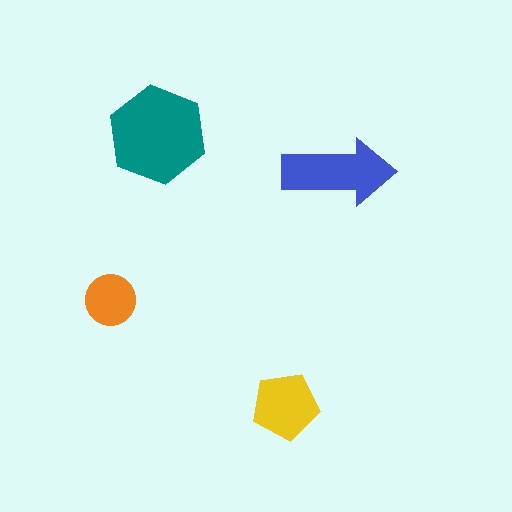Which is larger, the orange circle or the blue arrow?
The blue arrow.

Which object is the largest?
The teal hexagon.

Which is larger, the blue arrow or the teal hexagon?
The teal hexagon.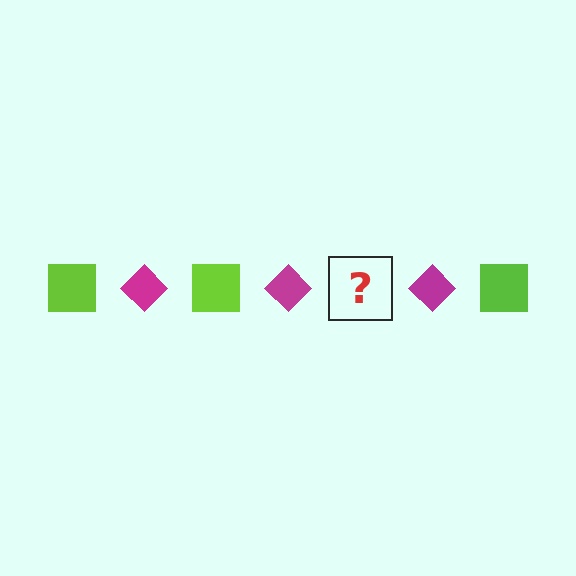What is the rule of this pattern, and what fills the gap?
The rule is that the pattern alternates between lime square and magenta diamond. The gap should be filled with a lime square.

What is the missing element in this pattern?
The missing element is a lime square.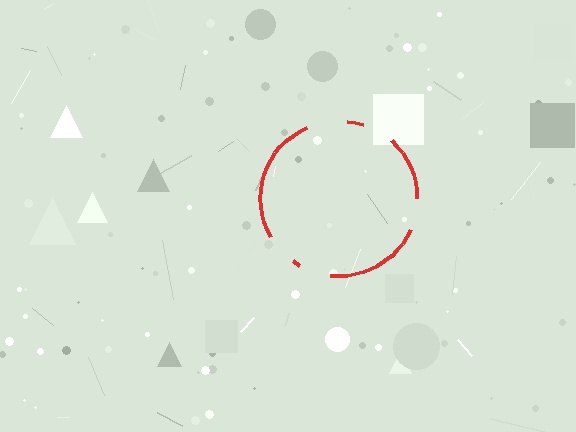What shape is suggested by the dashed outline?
The dashed outline suggests a circle.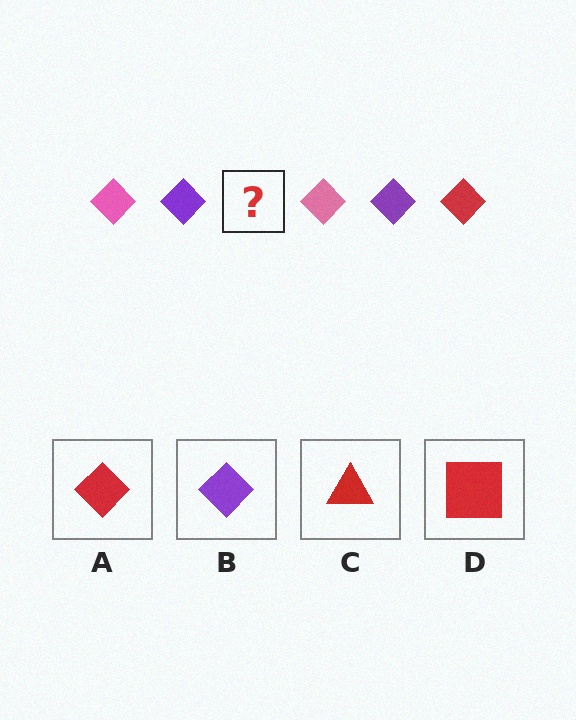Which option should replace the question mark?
Option A.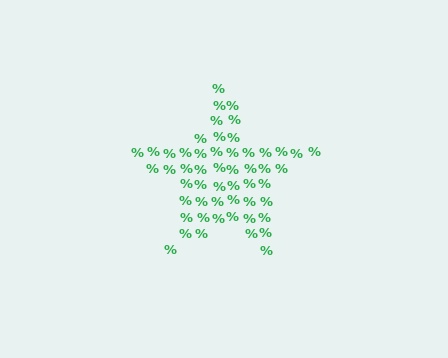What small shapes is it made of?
It is made of small percent signs.